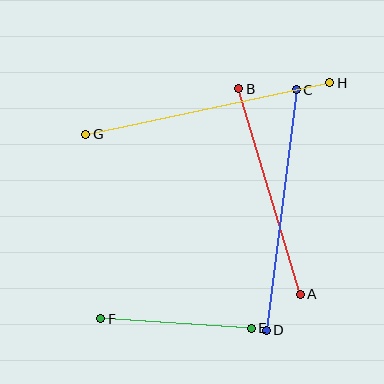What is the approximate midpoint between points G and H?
The midpoint is at approximately (208, 108) pixels.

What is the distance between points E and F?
The distance is approximately 150 pixels.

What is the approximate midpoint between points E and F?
The midpoint is at approximately (176, 324) pixels.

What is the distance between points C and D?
The distance is approximately 242 pixels.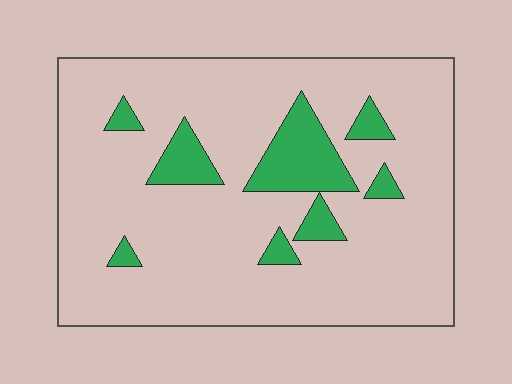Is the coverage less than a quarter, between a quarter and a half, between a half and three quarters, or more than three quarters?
Less than a quarter.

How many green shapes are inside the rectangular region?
8.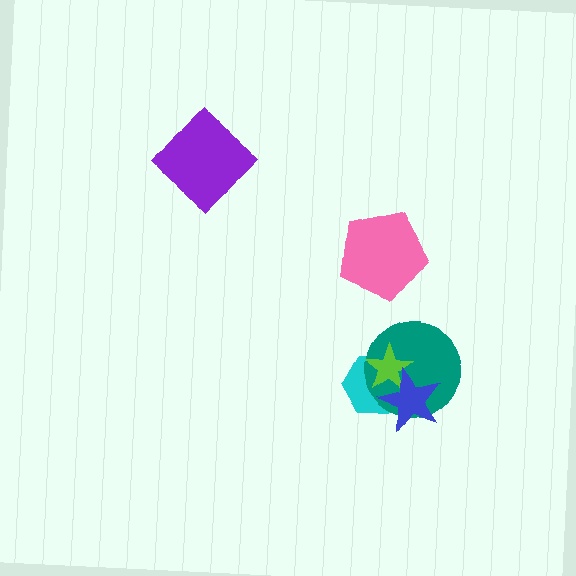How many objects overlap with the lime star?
3 objects overlap with the lime star.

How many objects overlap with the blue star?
3 objects overlap with the blue star.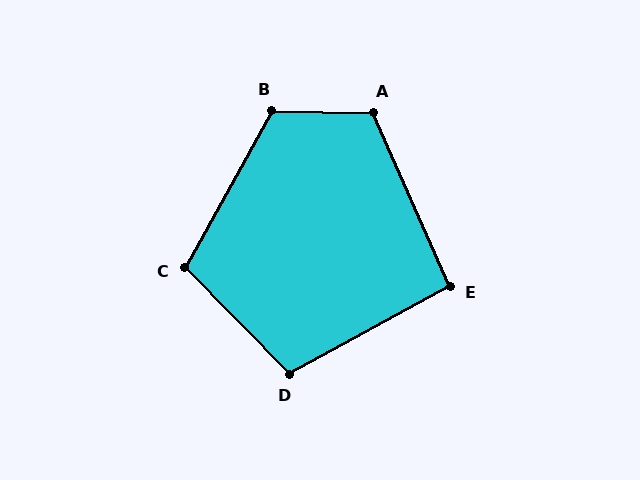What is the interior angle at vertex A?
Approximately 115 degrees (obtuse).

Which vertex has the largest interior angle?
B, at approximately 118 degrees.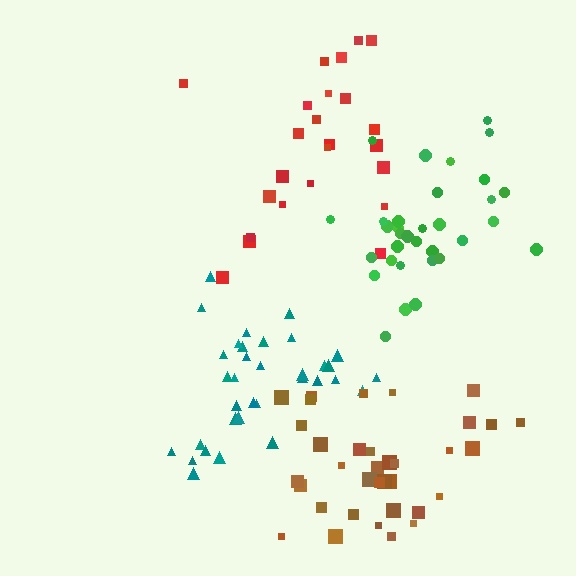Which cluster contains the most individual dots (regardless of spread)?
Brown (35).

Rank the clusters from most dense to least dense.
green, teal, brown, red.